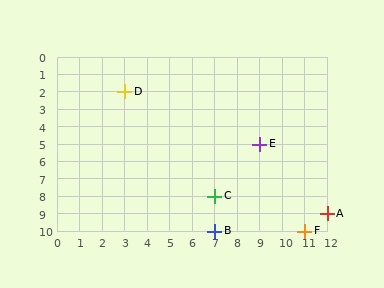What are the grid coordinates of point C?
Point C is at grid coordinates (7, 8).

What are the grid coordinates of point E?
Point E is at grid coordinates (9, 5).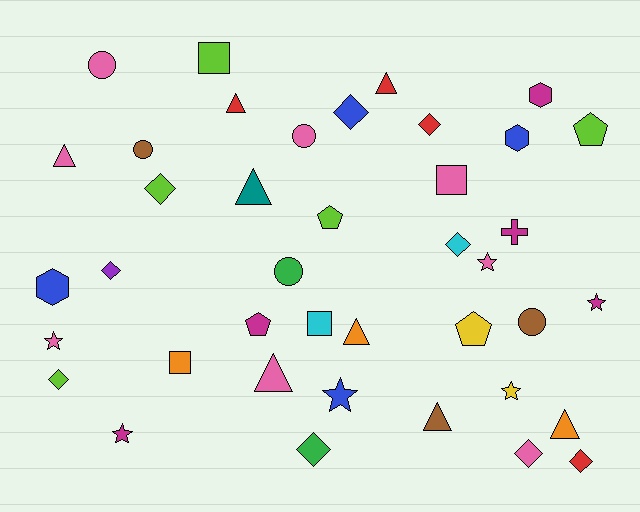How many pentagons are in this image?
There are 4 pentagons.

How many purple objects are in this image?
There is 1 purple object.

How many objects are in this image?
There are 40 objects.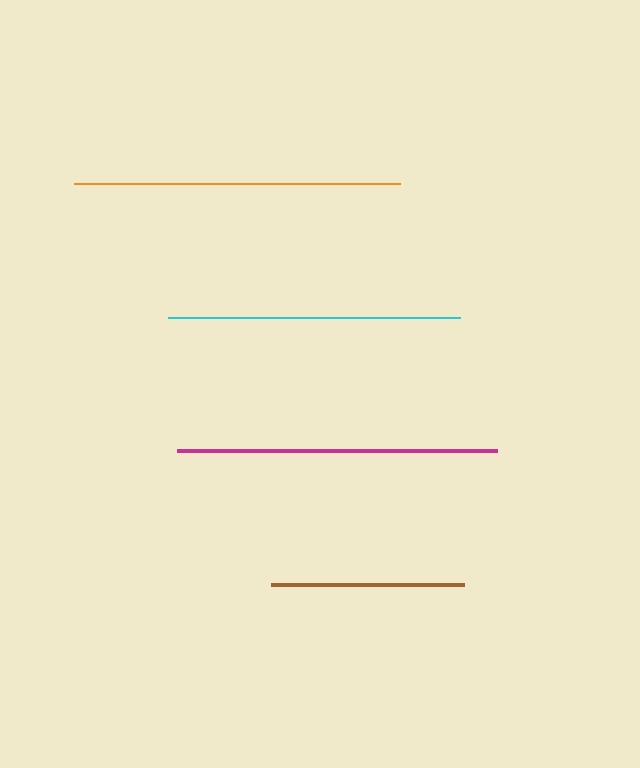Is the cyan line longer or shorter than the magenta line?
The magenta line is longer than the cyan line.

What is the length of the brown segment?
The brown segment is approximately 194 pixels long.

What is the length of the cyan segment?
The cyan segment is approximately 292 pixels long.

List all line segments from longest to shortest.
From longest to shortest: orange, magenta, cyan, brown.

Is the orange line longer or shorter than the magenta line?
The orange line is longer than the magenta line.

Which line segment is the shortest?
The brown line is the shortest at approximately 194 pixels.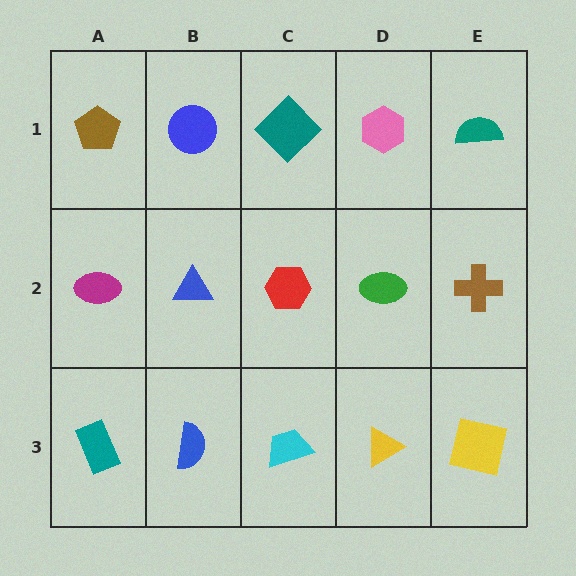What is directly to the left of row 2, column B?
A magenta ellipse.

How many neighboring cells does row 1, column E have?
2.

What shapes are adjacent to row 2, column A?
A brown pentagon (row 1, column A), a teal rectangle (row 3, column A), a blue triangle (row 2, column B).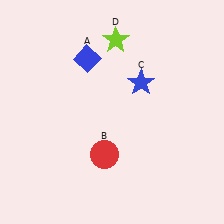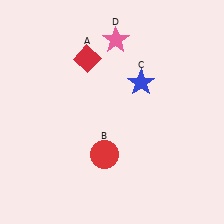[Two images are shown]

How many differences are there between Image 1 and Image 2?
There are 2 differences between the two images.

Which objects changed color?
A changed from blue to red. D changed from lime to pink.